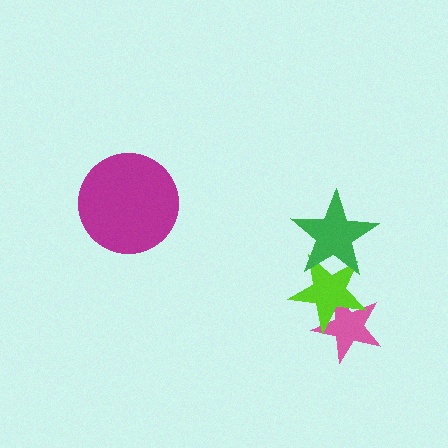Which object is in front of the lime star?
The green star is in front of the lime star.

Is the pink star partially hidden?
Yes, it is partially covered by another shape.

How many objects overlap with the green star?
1 object overlaps with the green star.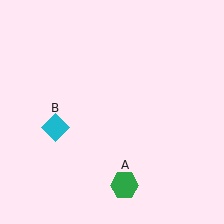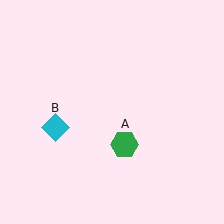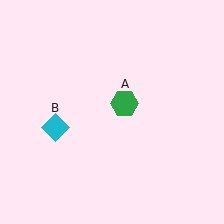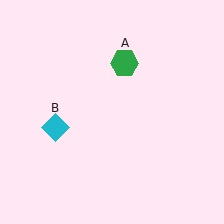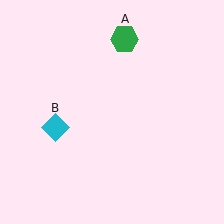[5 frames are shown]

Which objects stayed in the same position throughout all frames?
Cyan diamond (object B) remained stationary.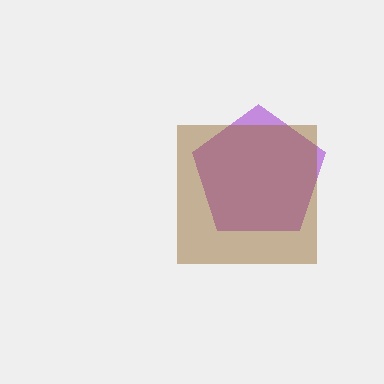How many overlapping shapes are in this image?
There are 2 overlapping shapes in the image.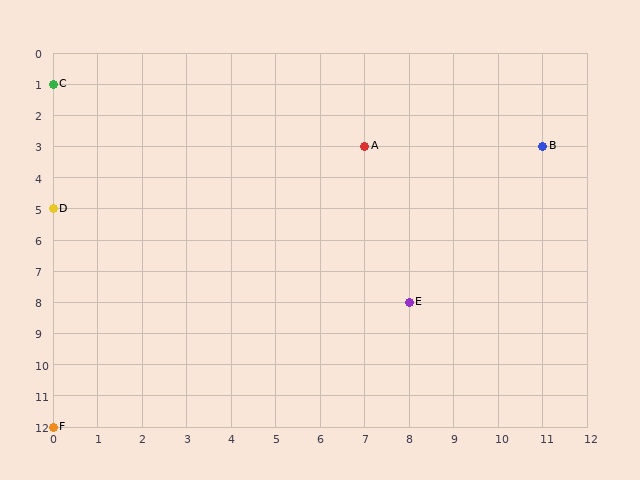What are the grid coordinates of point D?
Point D is at grid coordinates (0, 5).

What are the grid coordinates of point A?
Point A is at grid coordinates (7, 3).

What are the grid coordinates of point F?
Point F is at grid coordinates (0, 12).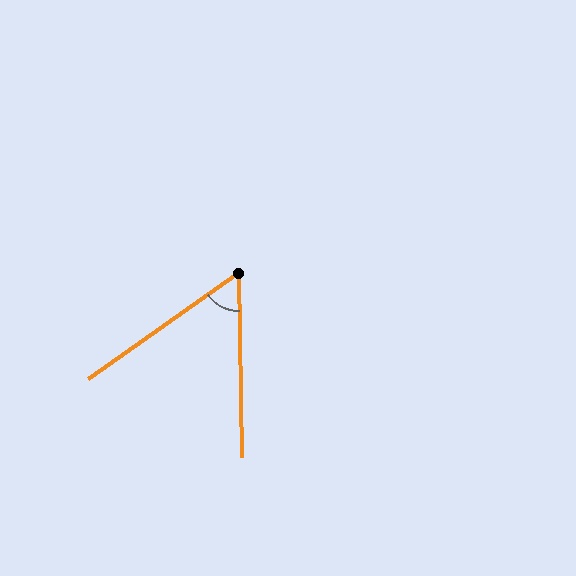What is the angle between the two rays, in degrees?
Approximately 55 degrees.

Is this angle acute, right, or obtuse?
It is acute.